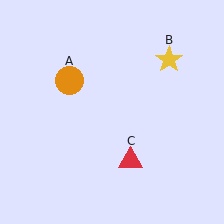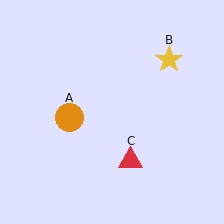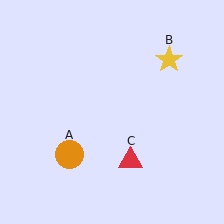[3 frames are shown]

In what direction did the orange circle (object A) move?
The orange circle (object A) moved down.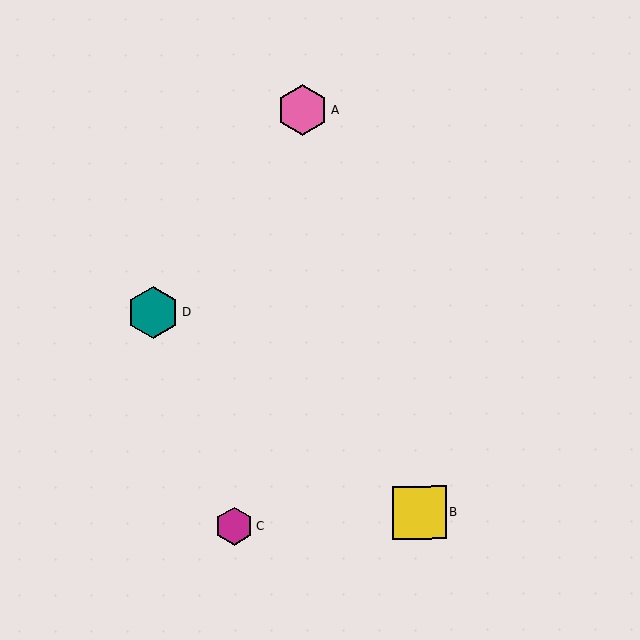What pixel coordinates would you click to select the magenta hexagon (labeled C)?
Click at (234, 527) to select the magenta hexagon C.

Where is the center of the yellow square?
The center of the yellow square is at (419, 513).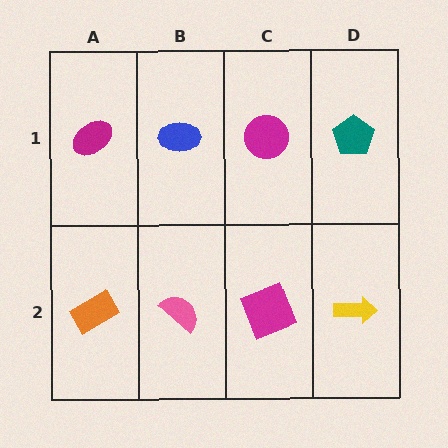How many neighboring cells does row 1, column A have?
2.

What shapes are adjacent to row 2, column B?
A blue ellipse (row 1, column B), an orange rectangle (row 2, column A), a magenta square (row 2, column C).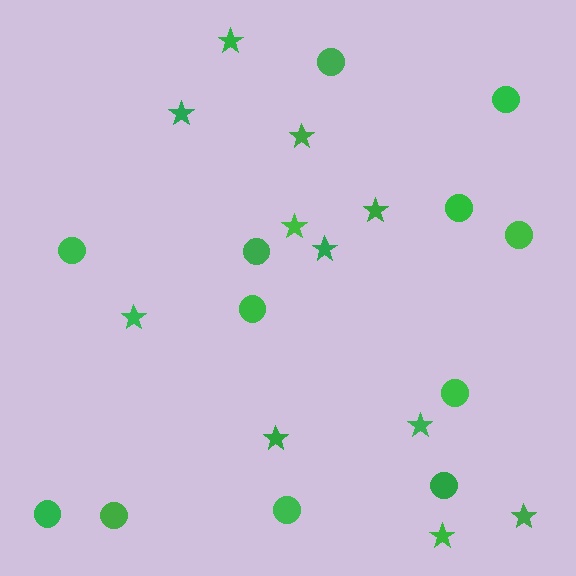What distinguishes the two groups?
There are 2 groups: one group of stars (11) and one group of circles (12).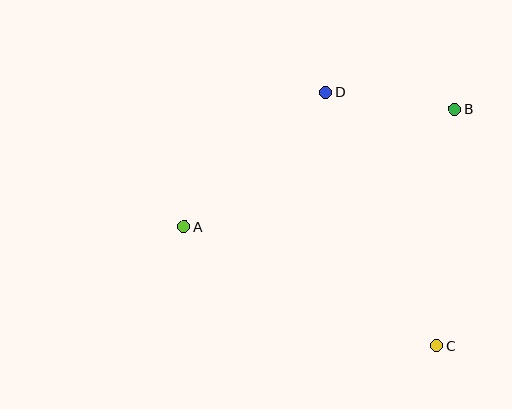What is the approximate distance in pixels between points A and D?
The distance between A and D is approximately 196 pixels.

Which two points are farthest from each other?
Points A and B are farthest from each other.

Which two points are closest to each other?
Points B and D are closest to each other.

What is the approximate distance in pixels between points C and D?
The distance between C and D is approximately 277 pixels.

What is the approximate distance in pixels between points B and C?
The distance between B and C is approximately 237 pixels.